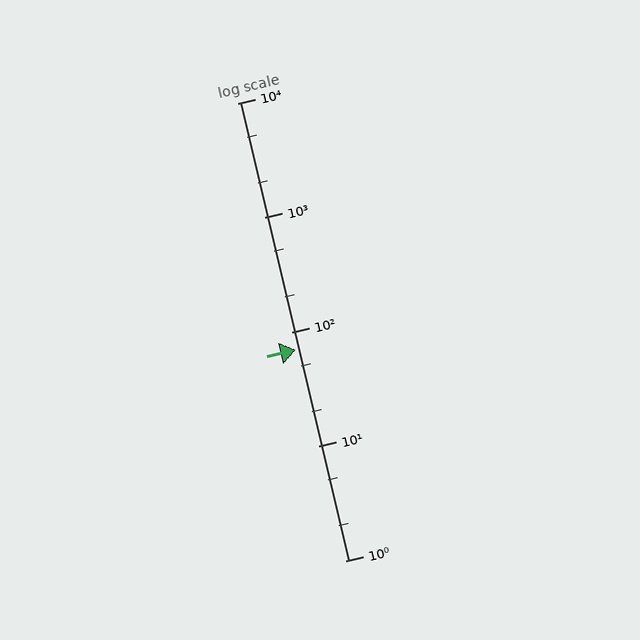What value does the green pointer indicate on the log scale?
The pointer indicates approximately 69.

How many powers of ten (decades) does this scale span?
The scale spans 4 decades, from 1 to 10000.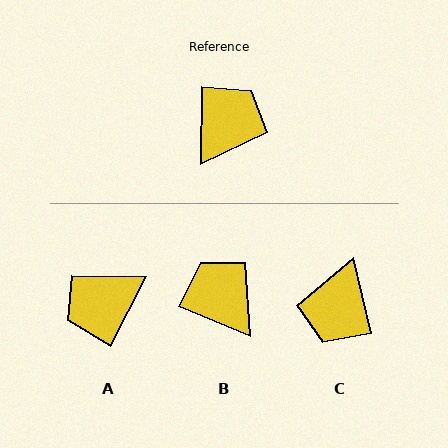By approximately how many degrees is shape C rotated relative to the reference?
Approximately 165 degrees clockwise.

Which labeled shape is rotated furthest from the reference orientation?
C, about 165 degrees away.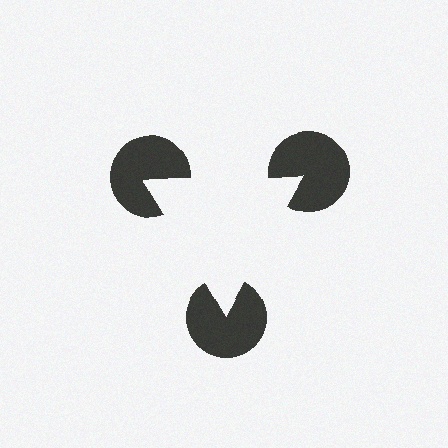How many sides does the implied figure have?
3 sides.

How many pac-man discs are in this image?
There are 3 — one at each vertex of the illusory triangle.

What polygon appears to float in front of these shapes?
An illusory triangle — its edges are inferred from the aligned wedge cuts in the pac-man discs, not physically drawn.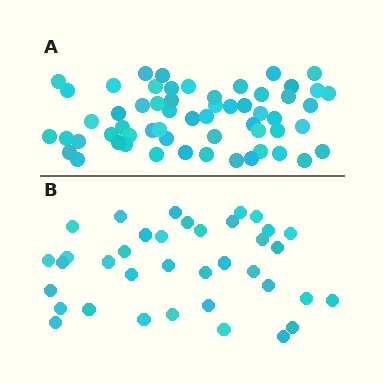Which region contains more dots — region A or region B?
Region A (the top region) has more dots.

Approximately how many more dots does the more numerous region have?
Region A has approximately 20 more dots than region B.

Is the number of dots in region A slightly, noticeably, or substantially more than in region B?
Region A has substantially more. The ratio is roughly 1.6 to 1.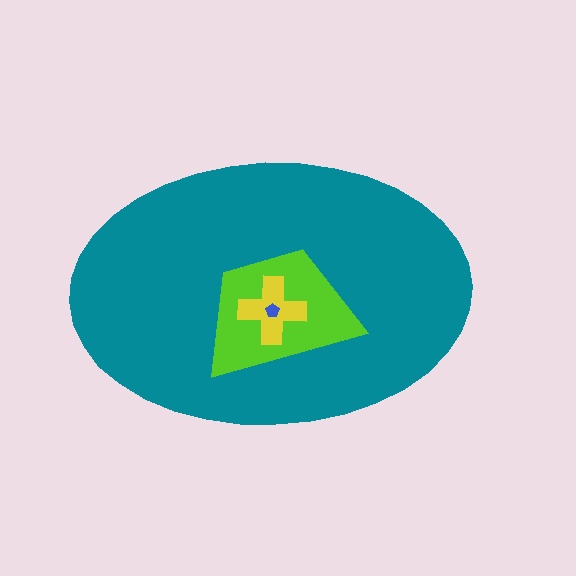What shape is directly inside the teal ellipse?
The lime trapezoid.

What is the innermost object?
The blue pentagon.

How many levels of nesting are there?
4.